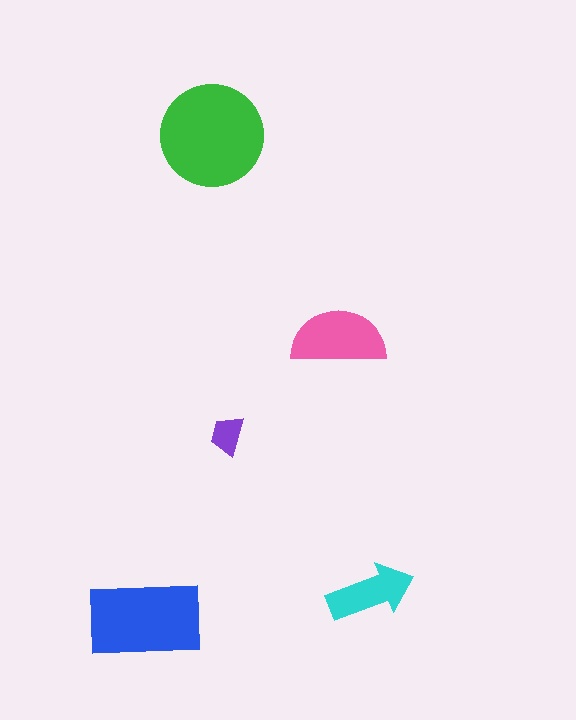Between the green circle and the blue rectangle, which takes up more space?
The green circle.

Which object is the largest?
The green circle.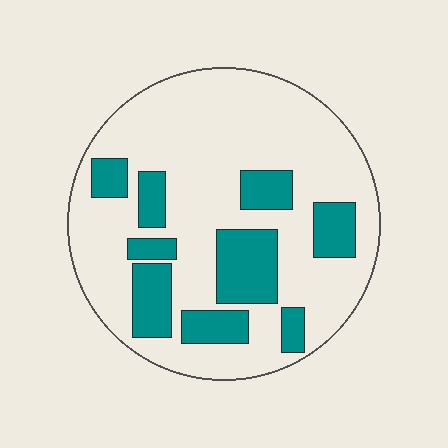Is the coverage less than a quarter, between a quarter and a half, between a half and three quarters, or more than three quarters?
Between a quarter and a half.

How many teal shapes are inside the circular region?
9.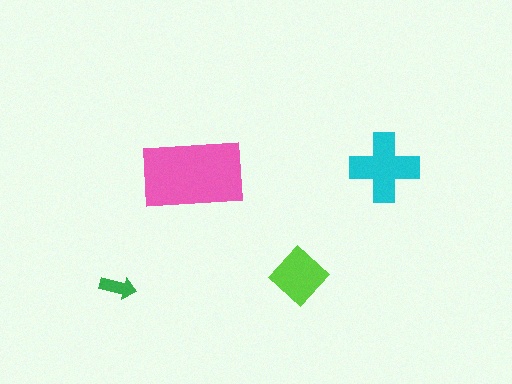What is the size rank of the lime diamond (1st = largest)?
3rd.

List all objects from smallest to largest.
The green arrow, the lime diamond, the cyan cross, the pink rectangle.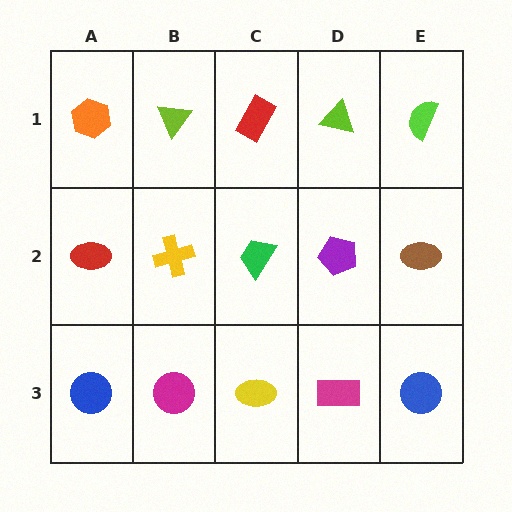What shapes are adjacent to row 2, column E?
A lime semicircle (row 1, column E), a blue circle (row 3, column E), a purple pentagon (row 2, column D).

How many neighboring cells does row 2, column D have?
4.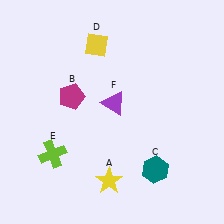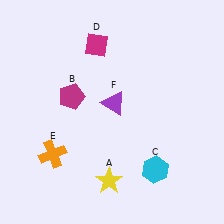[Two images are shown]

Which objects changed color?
C changed from teal to cyan. D changed from yellow to magenta. E changed from lime to orange.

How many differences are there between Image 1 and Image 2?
There are 3 differences between the two images.